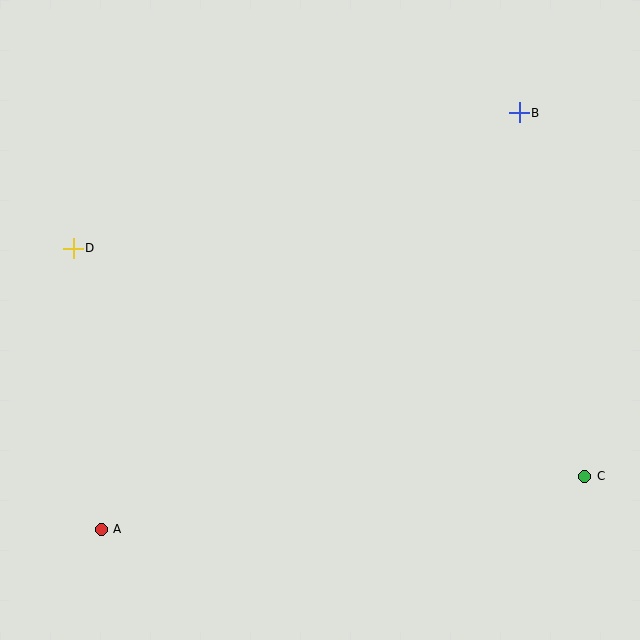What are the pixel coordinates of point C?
Point C is at (585, 476).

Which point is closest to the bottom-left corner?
Point A is closest to the bottom-left corner.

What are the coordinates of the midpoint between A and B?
The midpoint between A and B is at (310, 321).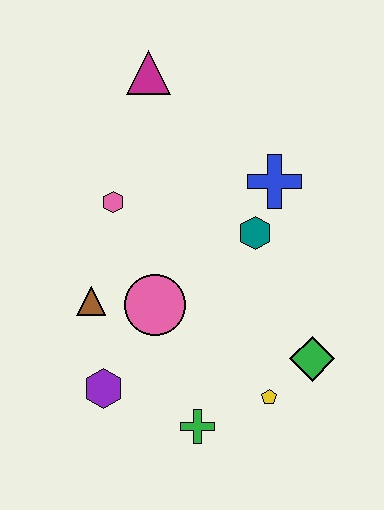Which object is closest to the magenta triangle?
The pink hexagon is closest to the magenta triangle.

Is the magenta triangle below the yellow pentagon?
No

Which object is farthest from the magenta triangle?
The green cross is farthest from the magenta triangle.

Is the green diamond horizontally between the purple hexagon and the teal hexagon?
No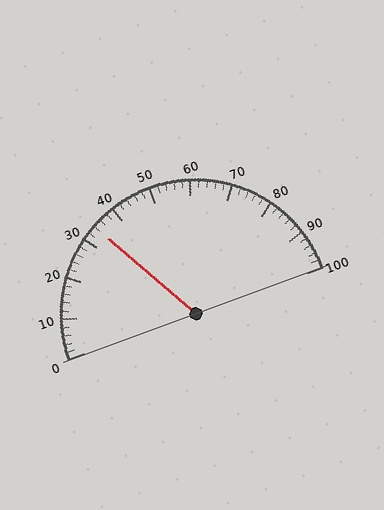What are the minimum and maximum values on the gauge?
The gauge ranges from 0 to 100.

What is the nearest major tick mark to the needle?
The nearest major tick mark is 30.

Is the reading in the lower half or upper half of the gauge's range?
The reading is in the lower half of the range (0 to 100).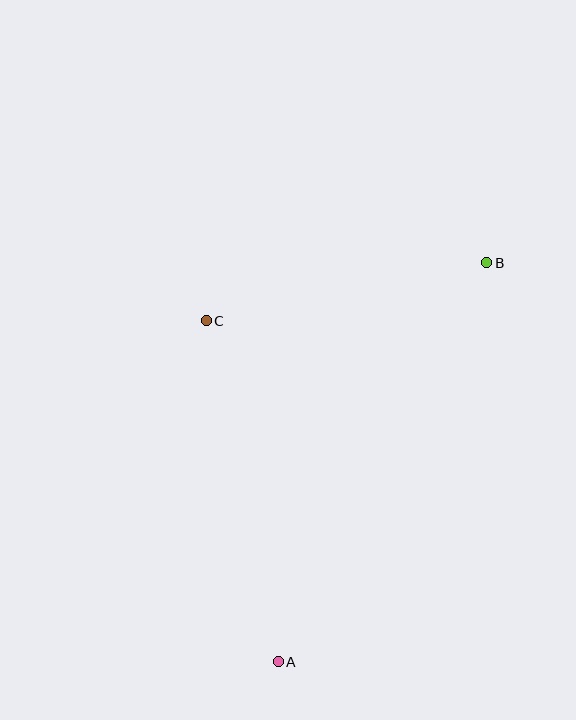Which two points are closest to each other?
Points B and C are closest to each other.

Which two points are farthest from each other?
Points A and B are farthest from each other.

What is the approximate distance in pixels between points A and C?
The distance between A and C is approximately 349 pixels.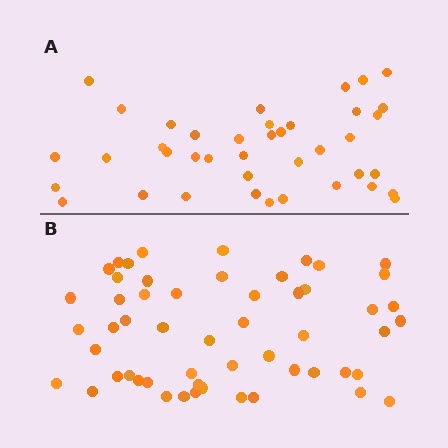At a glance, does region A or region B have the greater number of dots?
Region B (the bottom region) has more dots.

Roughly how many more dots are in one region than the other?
Region B has approximately 15 more dots than region A.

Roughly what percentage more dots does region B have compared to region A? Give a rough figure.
About 35% more.